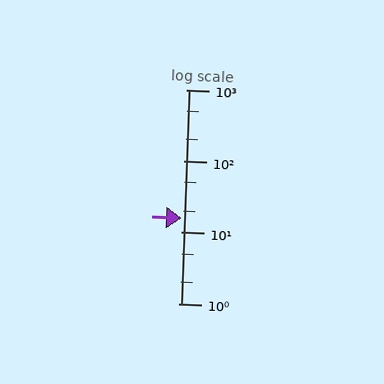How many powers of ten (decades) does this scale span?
The scale spans 3 decades, from 1 to 1000.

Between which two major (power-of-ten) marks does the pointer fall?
The pointer is between 10 and 100.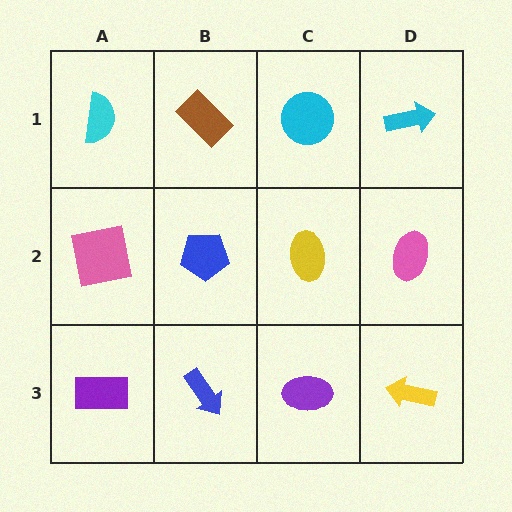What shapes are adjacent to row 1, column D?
A pink ellipse (row 2, column D), a cyan circle (row 1, column C).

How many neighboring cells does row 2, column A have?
3.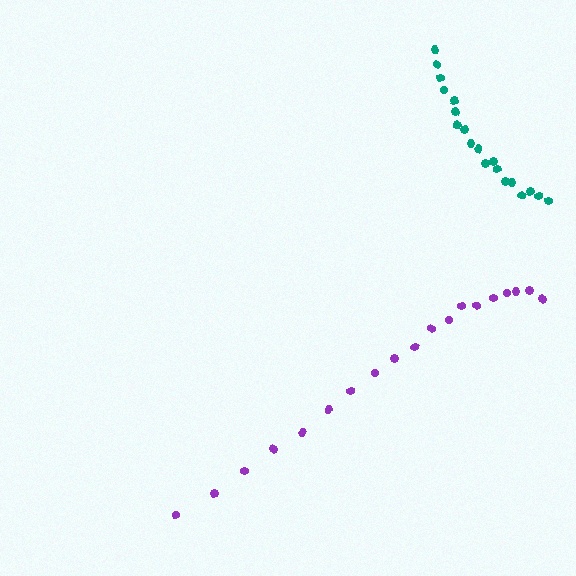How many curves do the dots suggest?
There are 2 distinct paths.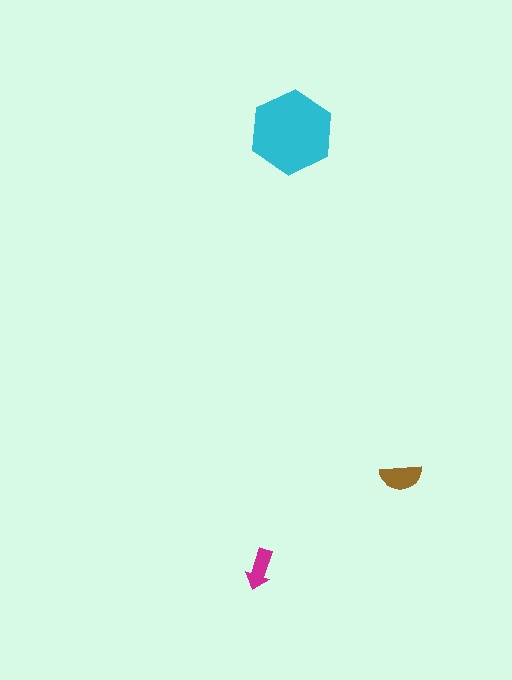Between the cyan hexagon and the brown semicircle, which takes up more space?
The cyan hexagon.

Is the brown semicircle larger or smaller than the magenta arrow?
Larger.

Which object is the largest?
The cyan hexagon.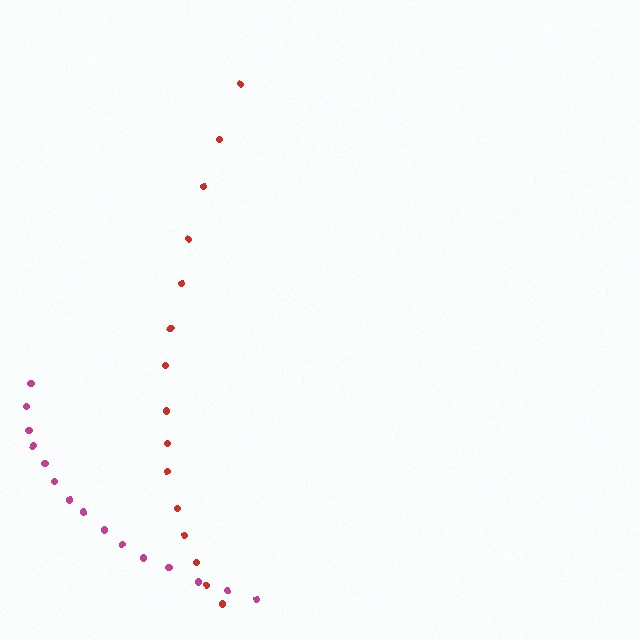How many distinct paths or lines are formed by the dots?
There are 2 distinct paths.